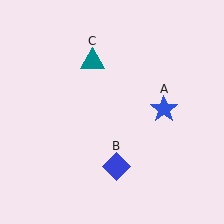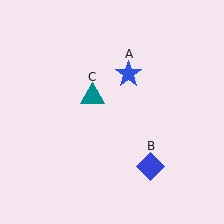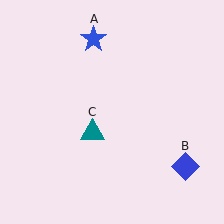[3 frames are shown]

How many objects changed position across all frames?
3 objects changed position: blue star (object A), blue diamond (object B), teal triangle (object C).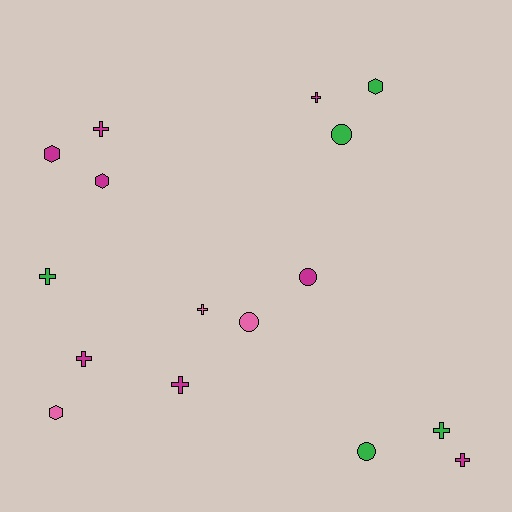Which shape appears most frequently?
Cross, with 8 objects.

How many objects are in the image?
There are 16 objects.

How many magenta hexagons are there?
There are 2 magenta hexagons.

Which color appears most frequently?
Magenta, with 8 objects.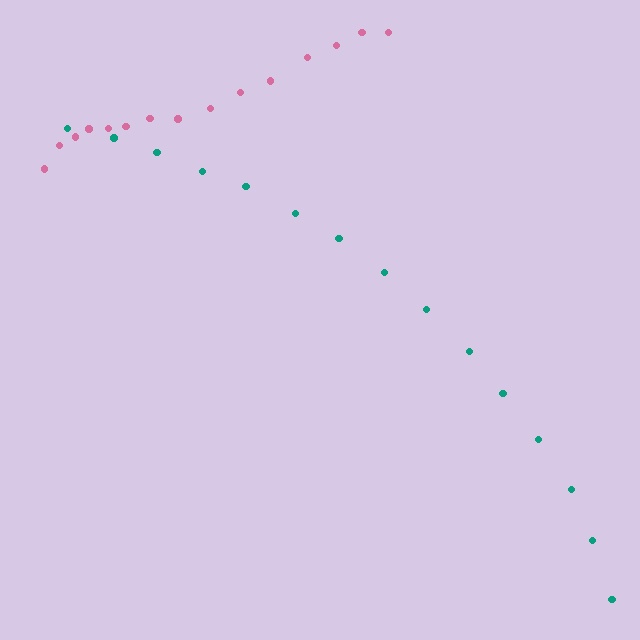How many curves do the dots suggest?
There are 2 distinct paths.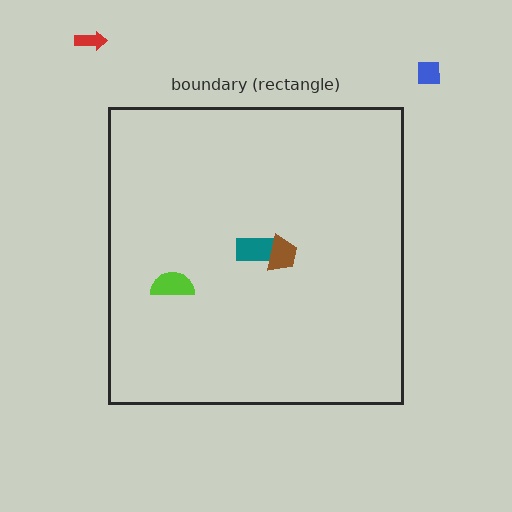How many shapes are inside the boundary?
3 inside, 2 outside.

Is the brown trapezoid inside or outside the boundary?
Inside.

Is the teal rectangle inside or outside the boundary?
Inside.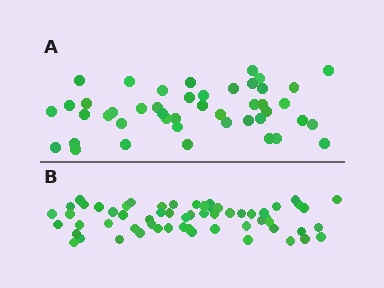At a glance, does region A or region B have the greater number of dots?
Region B (the bottom region) has more dots.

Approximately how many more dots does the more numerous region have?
Region B has approximately 15 more dots than region A.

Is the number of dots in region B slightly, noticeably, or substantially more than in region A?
Region B has noticeably more, but not dramatically so. The ratio is roughly 1.3 to 1.